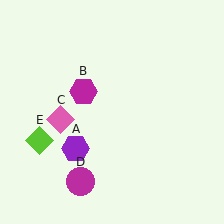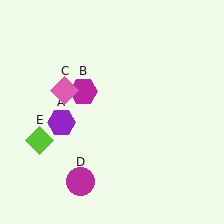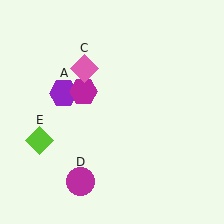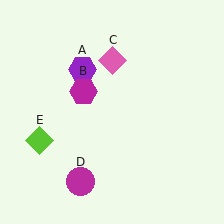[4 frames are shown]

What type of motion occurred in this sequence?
The purple hexagon (object A), pink diamond (object C) rotated clockwise around the center of the scene.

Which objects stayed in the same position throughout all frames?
Magenta hexagon (object B) and magenta circle (object D) and lime diamond (object E) remained stationary.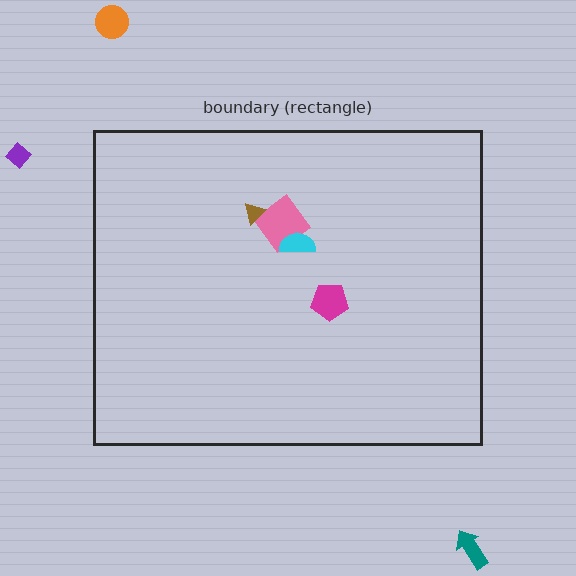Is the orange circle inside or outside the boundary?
Outside.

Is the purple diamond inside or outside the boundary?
Outside.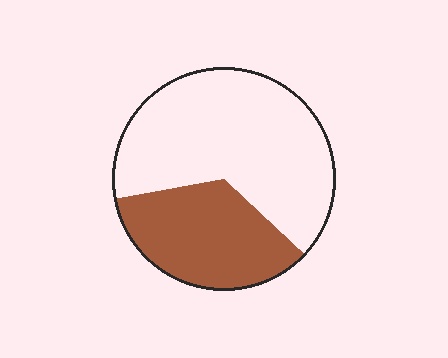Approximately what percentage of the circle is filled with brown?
Approximately 35%.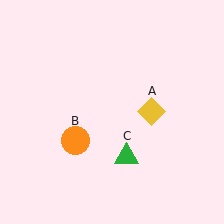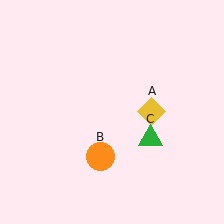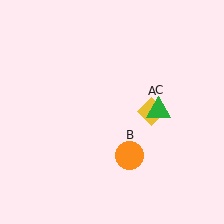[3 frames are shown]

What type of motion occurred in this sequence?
The orange circle (object B), green triangle (object C) rotated counterclockwise around the center of the scene.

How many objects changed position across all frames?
2 objects changed position: orange circle (object B), green triangle (object C).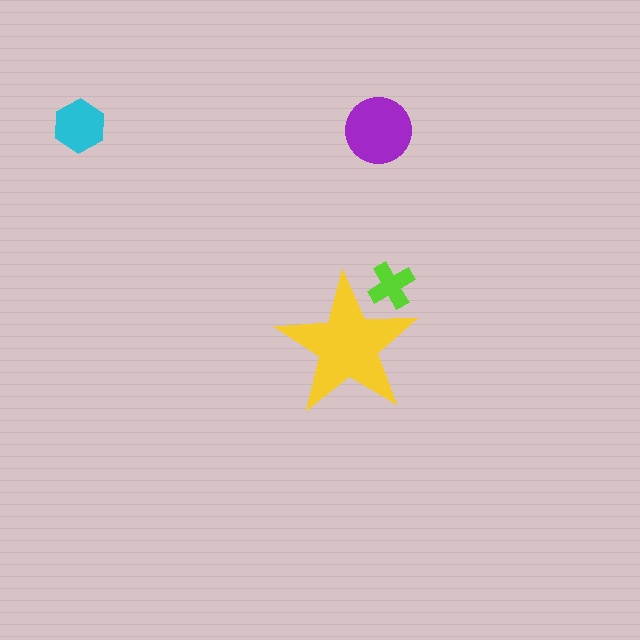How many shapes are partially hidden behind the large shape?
1 shape is partially hidden.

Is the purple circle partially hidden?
No, the purple circle is fully visible.